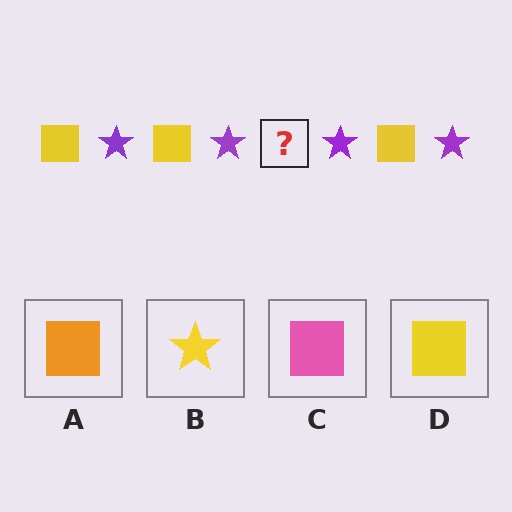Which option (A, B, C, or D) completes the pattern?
D.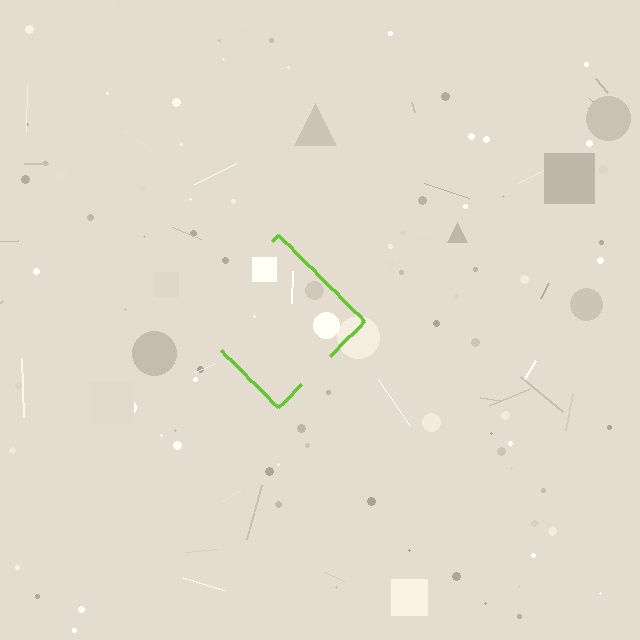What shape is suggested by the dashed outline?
The dashed outline suggests a diamond.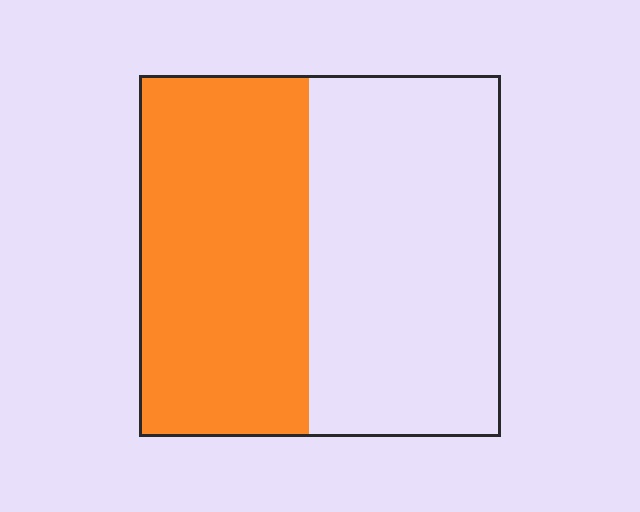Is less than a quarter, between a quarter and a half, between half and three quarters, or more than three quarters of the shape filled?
Between a quarter and a half.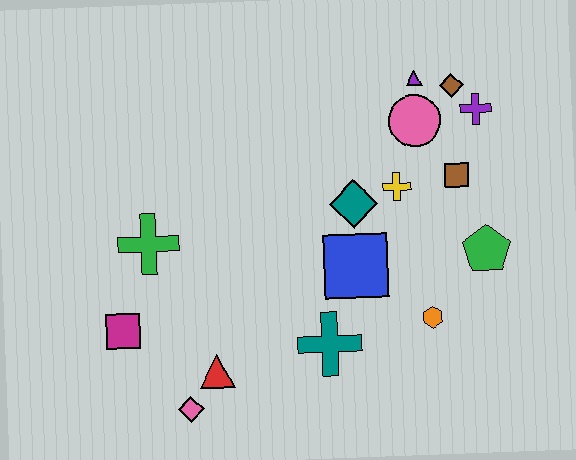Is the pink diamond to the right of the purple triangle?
No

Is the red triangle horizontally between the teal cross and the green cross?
Yes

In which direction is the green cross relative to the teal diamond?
The green cross is to the left of the teal diamond.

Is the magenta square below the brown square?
Yes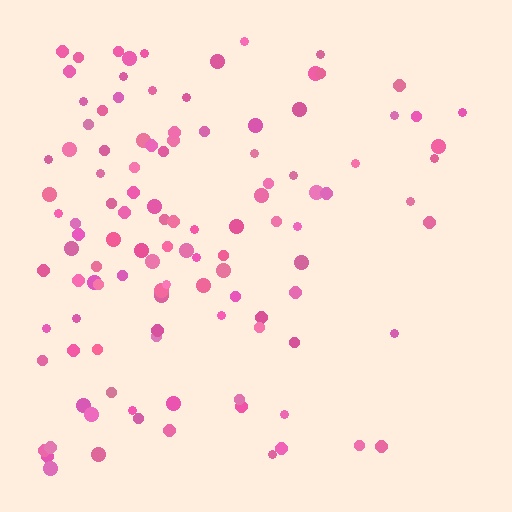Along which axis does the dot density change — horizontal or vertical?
Horizontal.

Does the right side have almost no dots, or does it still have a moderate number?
Still a moderate number, just noticeably fewer than the left.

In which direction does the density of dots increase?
From right to left, with the left side densest.